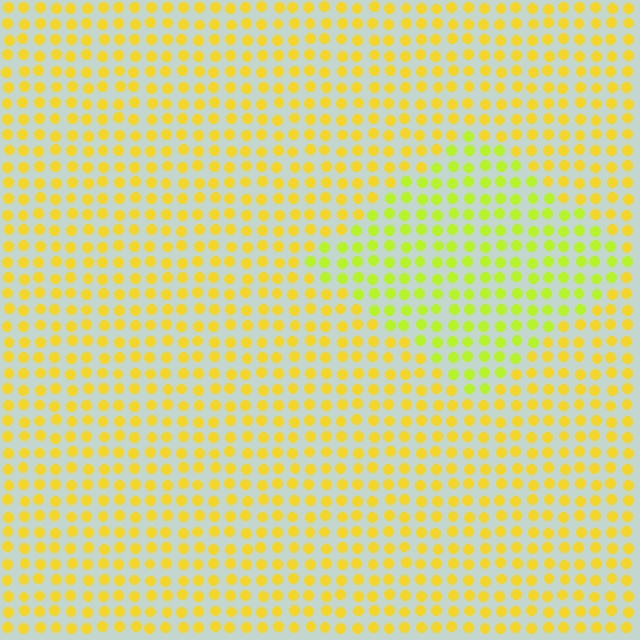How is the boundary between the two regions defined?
The boundary is defined purely by a slight shift in hue (about 28 degrees). Spacing, size, and orientation are identical on both sides.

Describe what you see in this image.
The image is filled with small yellow elements in a uniform arrangement. A diamond-shaped region is visible where the elements are tinted to a slightly different hue, forming a subtle color boundary.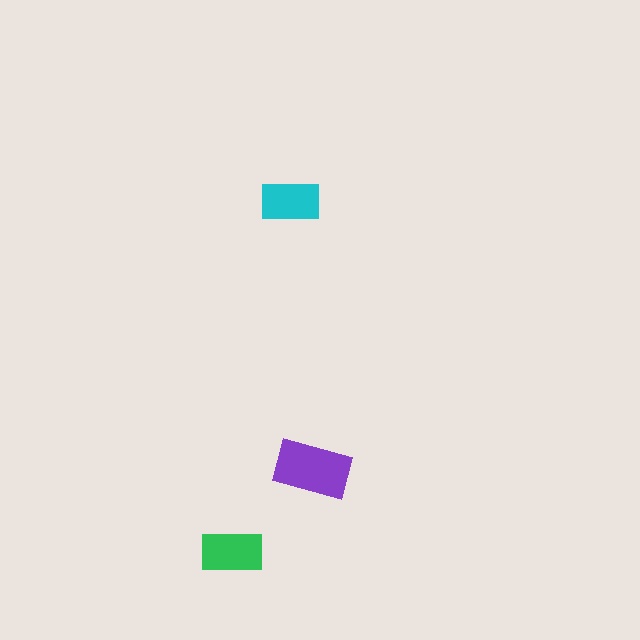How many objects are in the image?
There are 3 objects in the image.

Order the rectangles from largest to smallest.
the purple one, the green one, the cyan one.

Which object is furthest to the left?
The green rectangle is leftmost.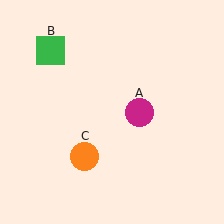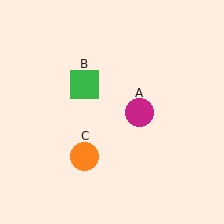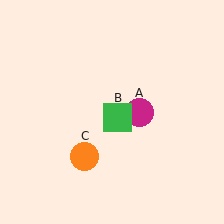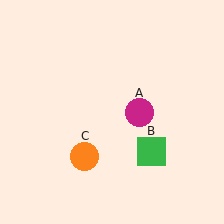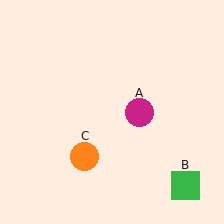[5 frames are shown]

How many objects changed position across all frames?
1 object changed position: green square (object B).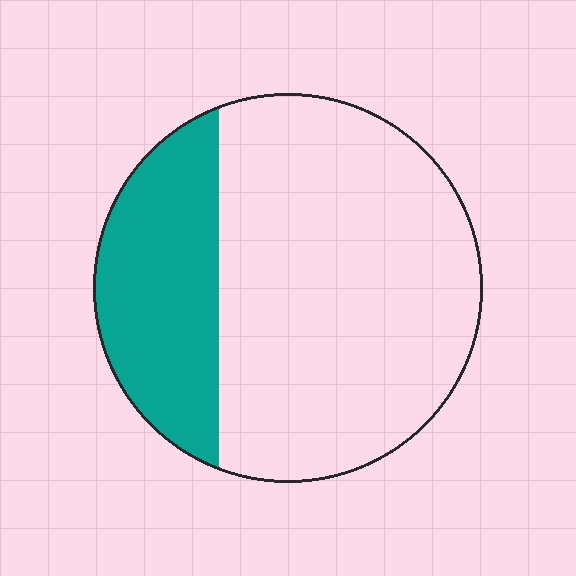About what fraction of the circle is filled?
About one quarter (1/4).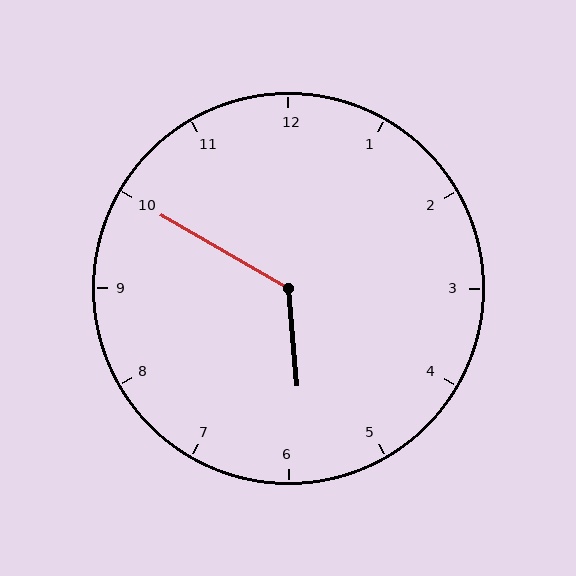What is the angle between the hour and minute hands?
Approximately 125 degrees.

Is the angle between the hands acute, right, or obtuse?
It is obtuse.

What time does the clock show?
5:50.